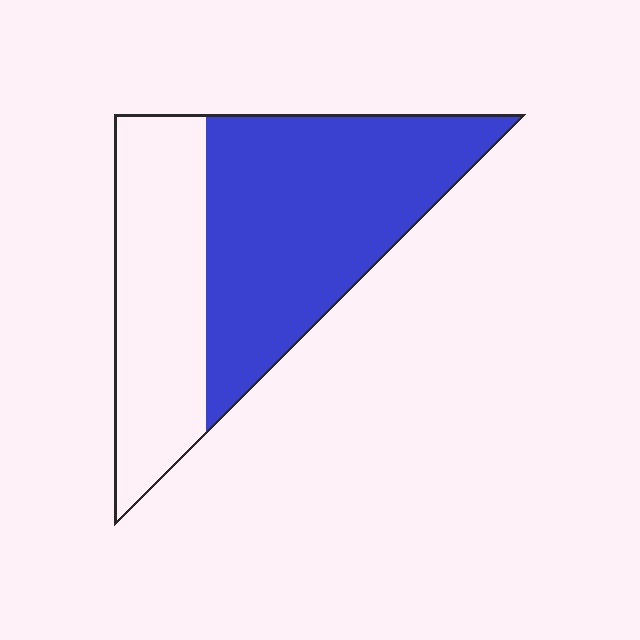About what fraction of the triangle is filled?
About three fifths (3/5).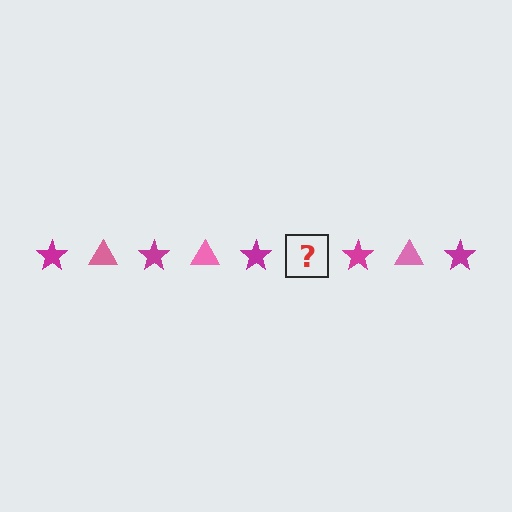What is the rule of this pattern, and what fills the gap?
The rule is that the pattern alternates between magenta star and pink triangle. The gap should be filled with a pink triangle.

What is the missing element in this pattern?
The missing element is a pink triangle.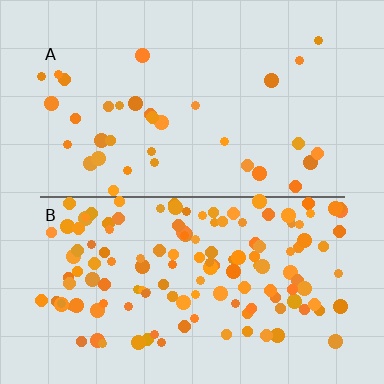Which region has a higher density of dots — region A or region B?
B (the bottom).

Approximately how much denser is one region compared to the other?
Approximately 4.0× — region B over region A.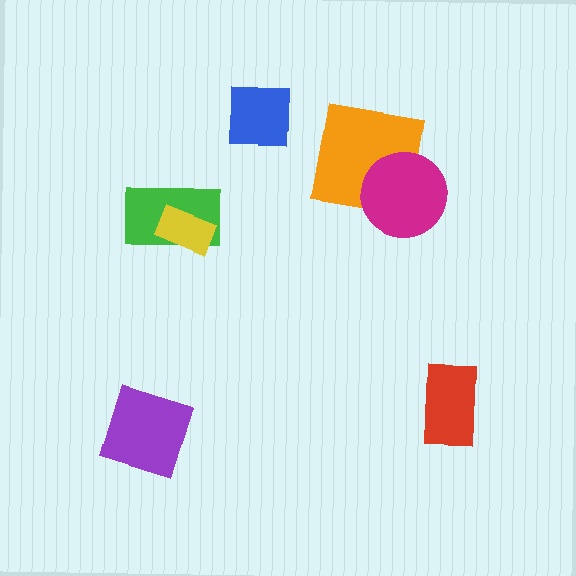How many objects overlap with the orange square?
1 object overlaps with the orange square.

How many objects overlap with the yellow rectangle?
1 object overlaps with the yellow rectangle.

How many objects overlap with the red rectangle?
0 objects overlap with the red rectangle.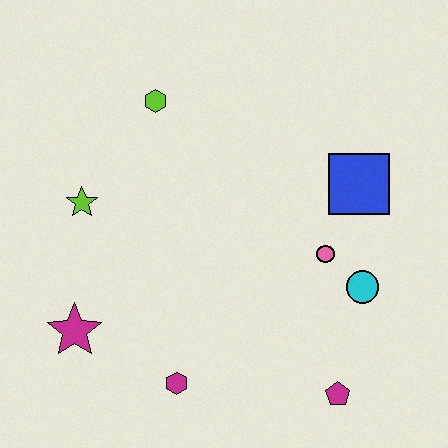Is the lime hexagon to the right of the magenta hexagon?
No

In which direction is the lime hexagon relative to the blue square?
The lime hexagon is to the left of the blue square.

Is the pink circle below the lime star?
Yes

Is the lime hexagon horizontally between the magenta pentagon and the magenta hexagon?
No